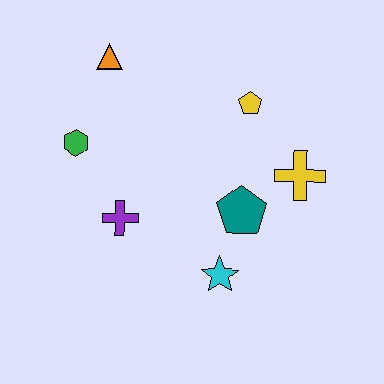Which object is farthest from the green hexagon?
The yellow cross is farthest from the green hexagon.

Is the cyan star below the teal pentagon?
Yes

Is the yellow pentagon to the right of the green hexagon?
Yes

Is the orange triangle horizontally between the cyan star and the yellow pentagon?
No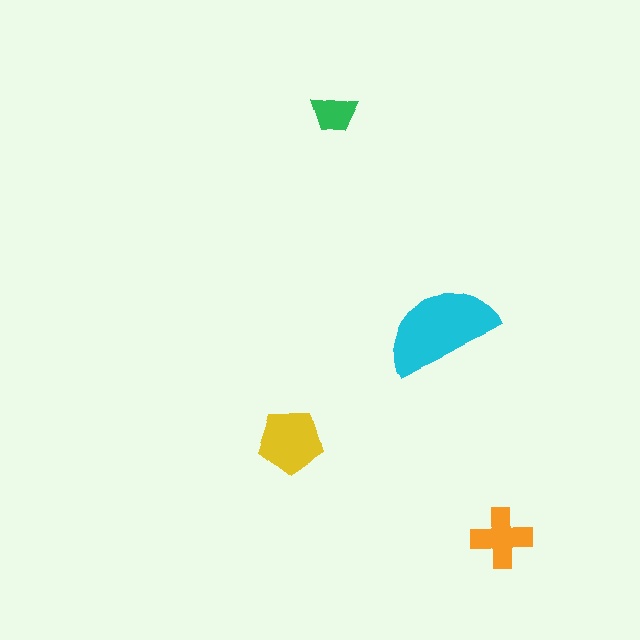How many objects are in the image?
There are 4 objects in the image.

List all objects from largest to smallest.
The cyan semicircle, the yellow pentagon, the orange cross, the green trapezoid.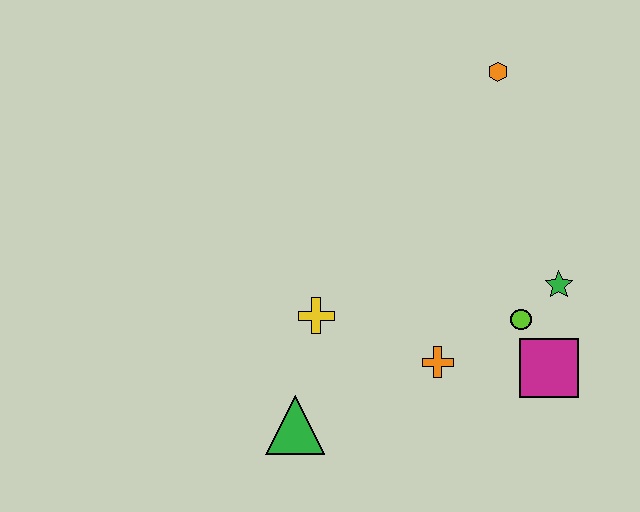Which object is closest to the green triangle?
The yellow cross is closest to the green triangle.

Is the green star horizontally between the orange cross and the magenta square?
No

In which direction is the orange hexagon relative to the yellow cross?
The orange hexagon is above the yellow cross.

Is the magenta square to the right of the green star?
No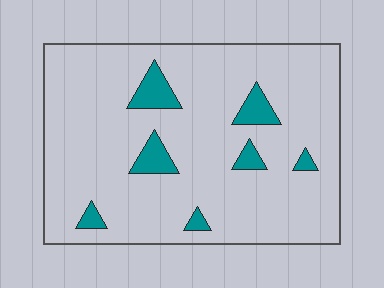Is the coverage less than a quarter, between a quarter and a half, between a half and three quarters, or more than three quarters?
Less than a quarter.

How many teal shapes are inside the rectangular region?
7.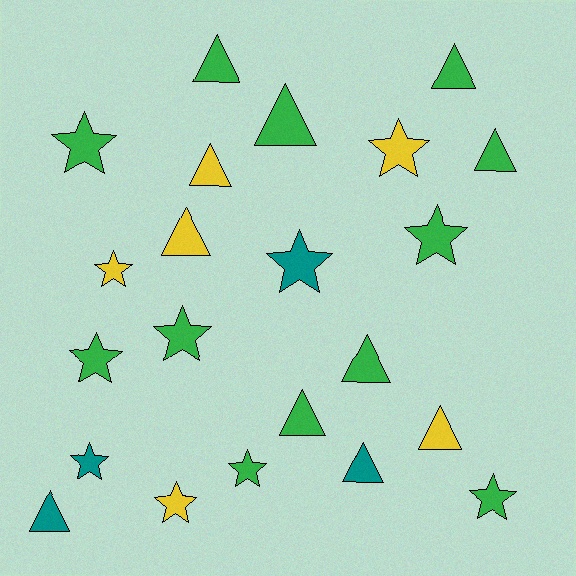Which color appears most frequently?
Green, with 12 objects.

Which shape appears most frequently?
Star, with 11 objects.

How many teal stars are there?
There are 2 teal stars.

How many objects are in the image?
There are 22 objects.